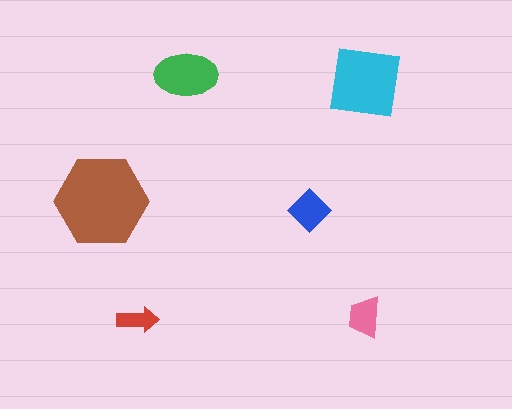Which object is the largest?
The brown hexagon.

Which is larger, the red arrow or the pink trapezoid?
The pink trapezoid.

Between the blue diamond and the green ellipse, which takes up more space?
The green ellipse.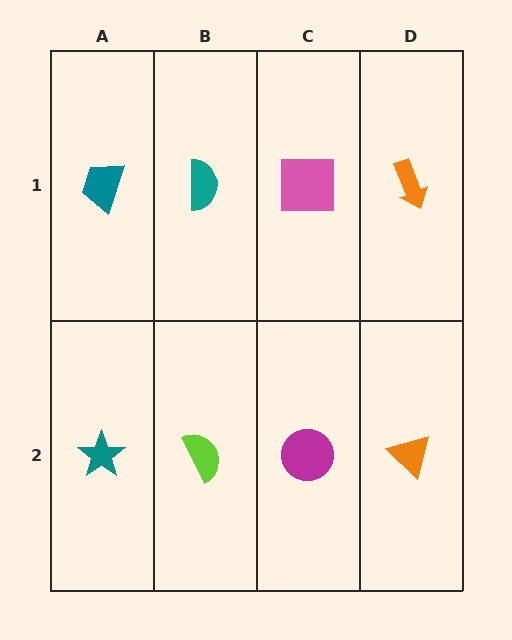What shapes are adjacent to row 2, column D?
An orange arrow (row 1, column D), a magenta circle (row 2, column C).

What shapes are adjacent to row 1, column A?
A teal star (row 2, column A), a teal semicircle (row 1, column B).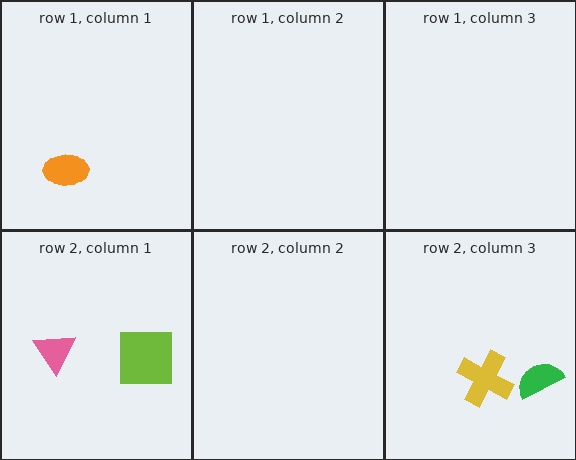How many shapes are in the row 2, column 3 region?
2.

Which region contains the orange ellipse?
The row 1, column 1 region.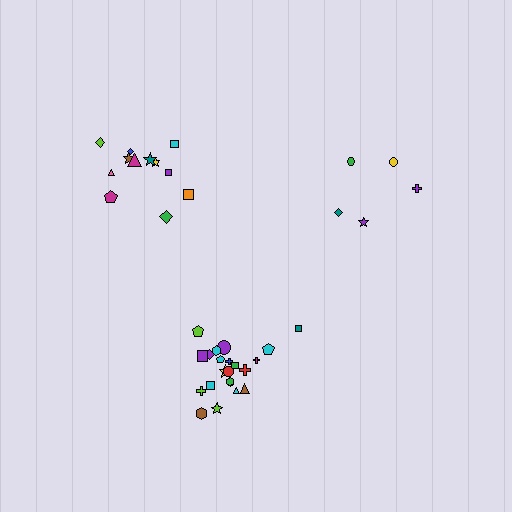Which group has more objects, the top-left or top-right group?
The top-left group.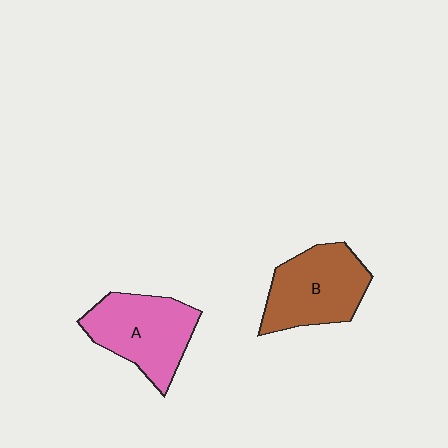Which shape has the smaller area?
Shape B (brown).